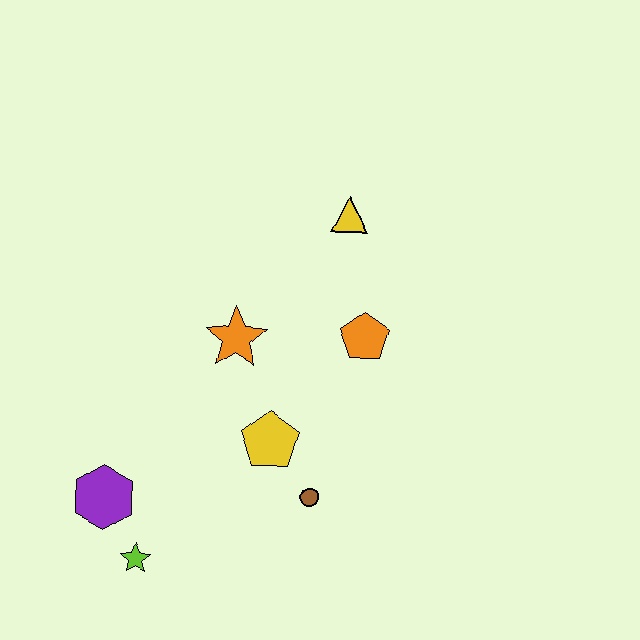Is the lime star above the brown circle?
No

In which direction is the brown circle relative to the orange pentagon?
The brown circle is below the orange pentagon.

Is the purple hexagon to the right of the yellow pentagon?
No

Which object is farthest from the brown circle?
The yellow triangle is farthest from the brown circle.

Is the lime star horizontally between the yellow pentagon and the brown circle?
No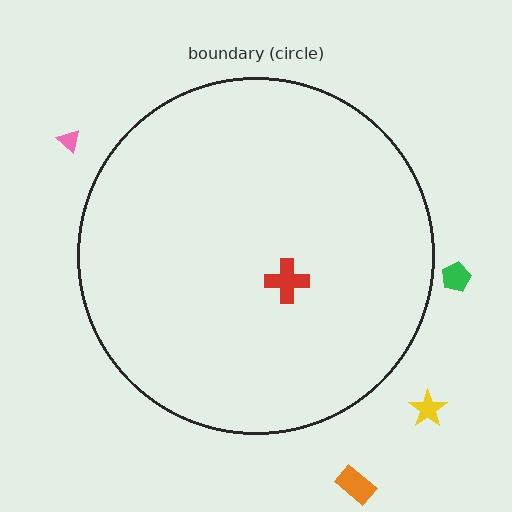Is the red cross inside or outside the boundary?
Inside.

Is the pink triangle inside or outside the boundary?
Outside.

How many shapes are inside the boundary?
1 inside, 4 outside.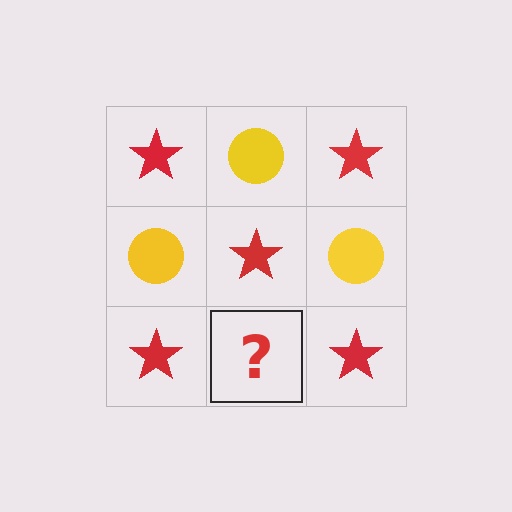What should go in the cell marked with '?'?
The missing cell should contain a yellow circle.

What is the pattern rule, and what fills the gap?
The rule is that it alternates red star and yellow circle in a checkerboard pattern. The gap should be filled with a yellow circle.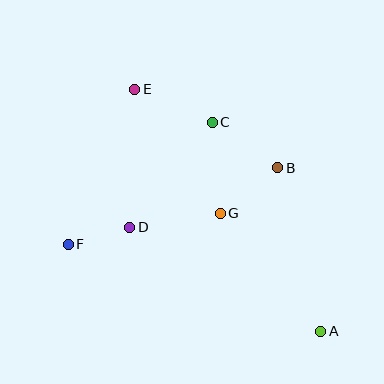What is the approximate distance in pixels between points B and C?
The distance between B and C is approximately 80 pixels.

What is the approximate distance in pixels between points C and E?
The distance between C and E is approximately 84 pixels.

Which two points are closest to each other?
Points D and F are closest to each other.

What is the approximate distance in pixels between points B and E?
The distance between B and E is approximately 163 pixels.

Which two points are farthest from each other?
Points A and E are farthest from each other.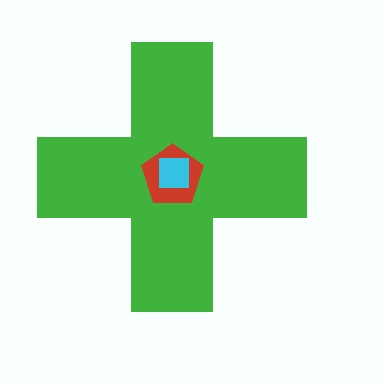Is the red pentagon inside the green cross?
Yes.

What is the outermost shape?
The green cross.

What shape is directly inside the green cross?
The red pentagon.